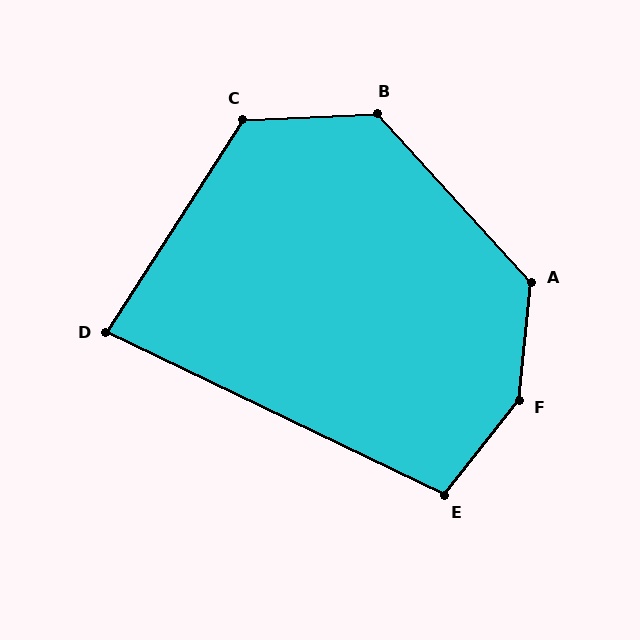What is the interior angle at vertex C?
Approximately 126 degrees (obtuse).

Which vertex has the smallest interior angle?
D, at approximately 83 degrees.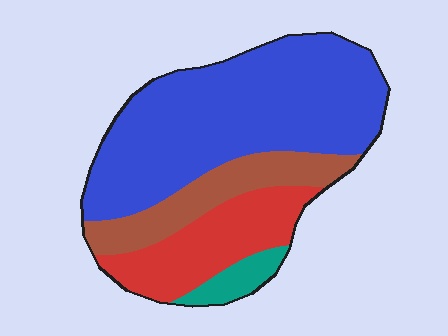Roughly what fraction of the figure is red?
Red covers about 20% of the figure.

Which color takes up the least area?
Teal, at roughly 5%.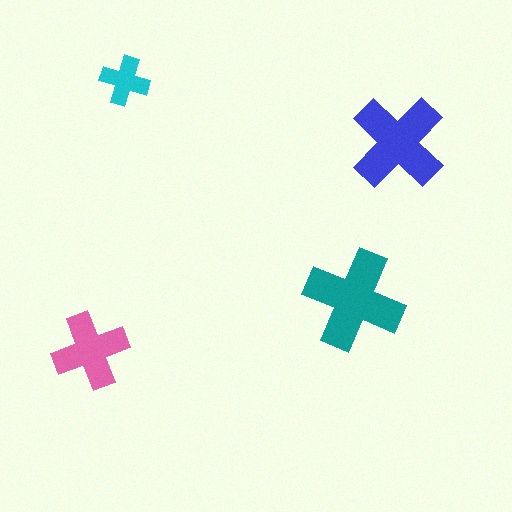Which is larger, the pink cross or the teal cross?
The teal one.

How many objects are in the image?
There are 4 objects in the image.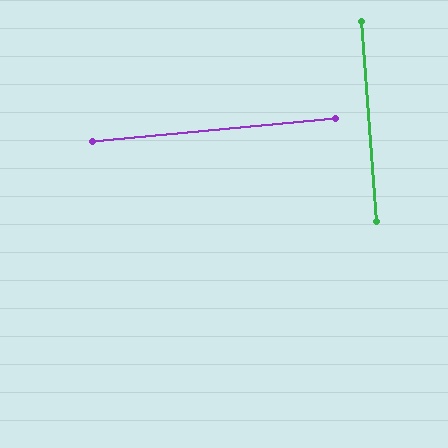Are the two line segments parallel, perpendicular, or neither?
Perpendicular — they meet at approximately 89°.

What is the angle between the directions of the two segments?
Approximately 89 degrees.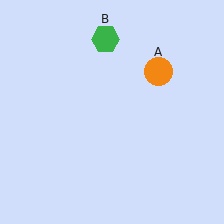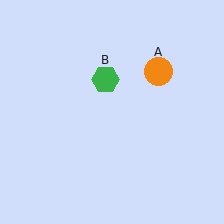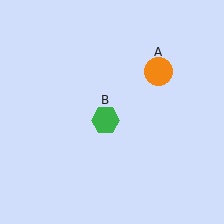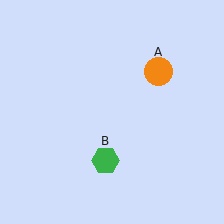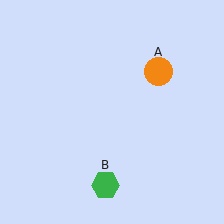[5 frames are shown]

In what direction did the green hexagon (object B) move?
The green hexagon (object B) moved down.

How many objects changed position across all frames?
1 object changed position: green hexagon (object B).